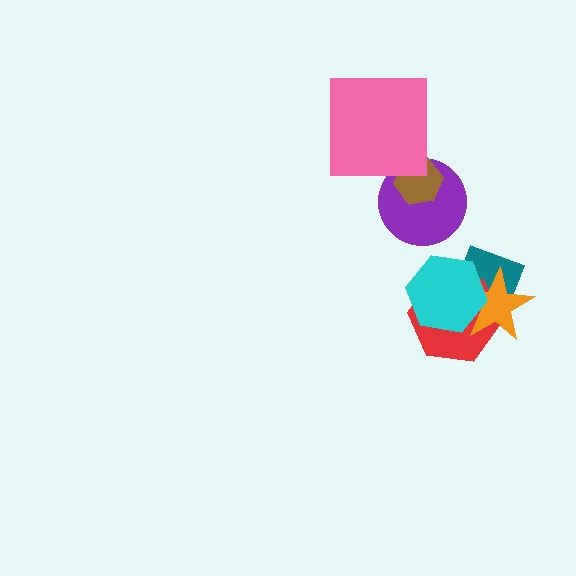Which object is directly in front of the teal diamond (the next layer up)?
The red hexagon is directly in front of the teal diamond.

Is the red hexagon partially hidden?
Yes, it is partially covered by another shape.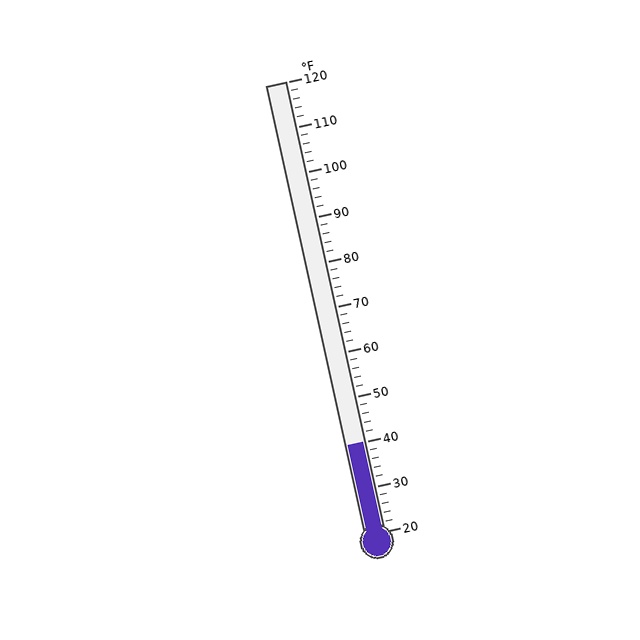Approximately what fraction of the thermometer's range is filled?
The thermometer is filled to approximately 20% of its range.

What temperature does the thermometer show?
The thermometer shows approximately 40°F.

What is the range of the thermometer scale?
The thermometer scale ranges from 20°F to 120°F.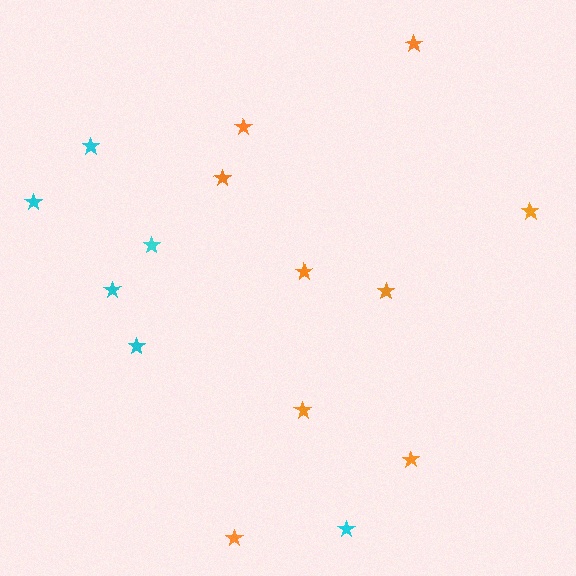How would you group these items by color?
There are 2 groups: one group of cyan stars (6) and one group of orange stars (9).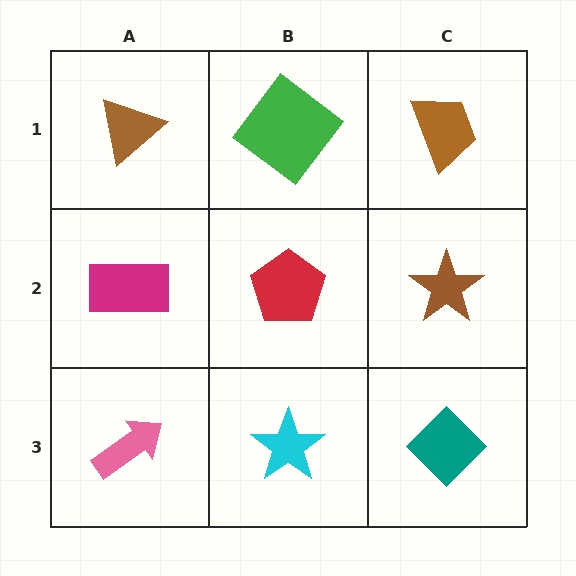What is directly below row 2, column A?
A pink arrow.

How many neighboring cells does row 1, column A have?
2.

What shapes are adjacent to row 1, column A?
A magenta rectangle (row 2, column A), a green diamond (row 1, column B).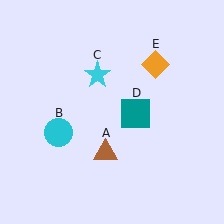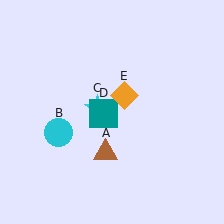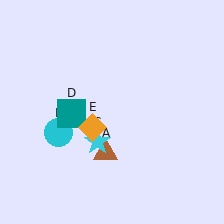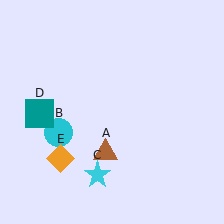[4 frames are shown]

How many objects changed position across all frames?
3 objects changed position: cyan star (object C), teal square (object D), orange diamond (object E).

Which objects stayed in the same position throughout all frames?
Brown triangle (object A) and cyan circle (object B) remained stationary.